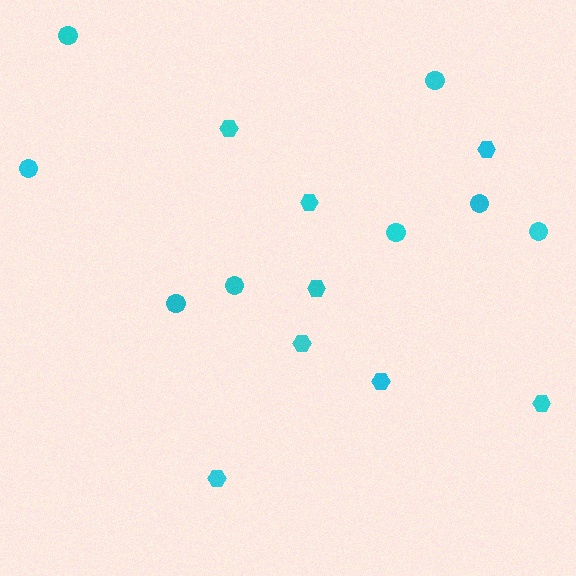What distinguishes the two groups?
There are 2 groups: one group of circles (8) and one group of hexagons (8).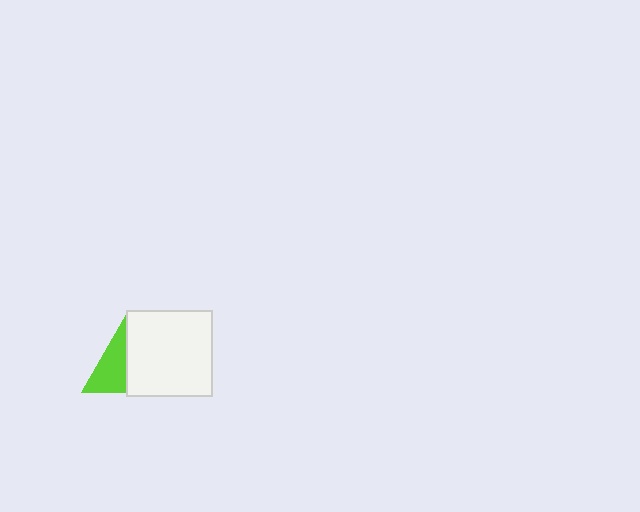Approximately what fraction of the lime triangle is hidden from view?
Roughly 54% of the lime triangle is hidden behind the white square.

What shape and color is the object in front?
The object in front is a white square.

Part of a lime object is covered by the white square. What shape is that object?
It is a triangle.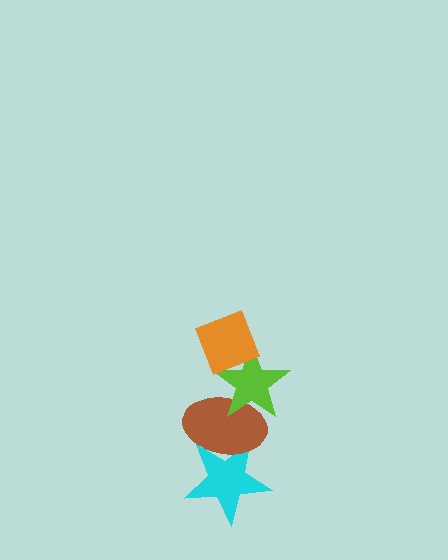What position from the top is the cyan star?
The cyan star is 4th from the top.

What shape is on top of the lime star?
The orange diamond is on top of the lime star.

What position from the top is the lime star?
The lime star is 2nd from the top.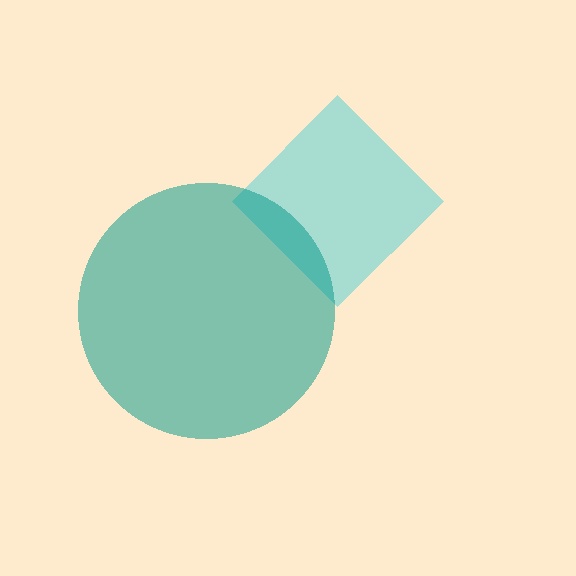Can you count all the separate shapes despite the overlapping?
Yes, there are 2 separate shapes.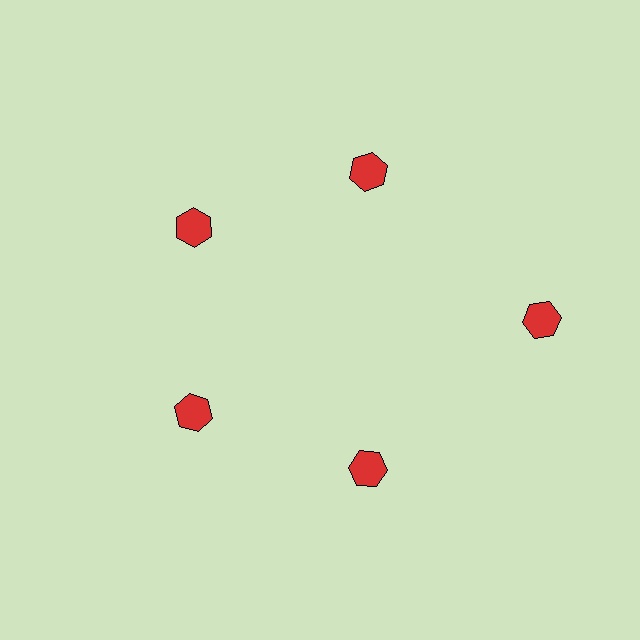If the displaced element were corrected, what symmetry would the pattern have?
It would have 5-fold rotational symmetry — the pattern would map onto itself every 72 degrees.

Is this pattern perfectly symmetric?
No. The 5 red hexagons are arranged in a ring, but one element near the 3 o'clock position is pushed outward from the center, breaking the 5-fold rotational symmetry.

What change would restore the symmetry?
The symmetry would be restored by moving it inward, back onto the ring so that all 5 hexagons sit at equal angles and equal distance from the center.